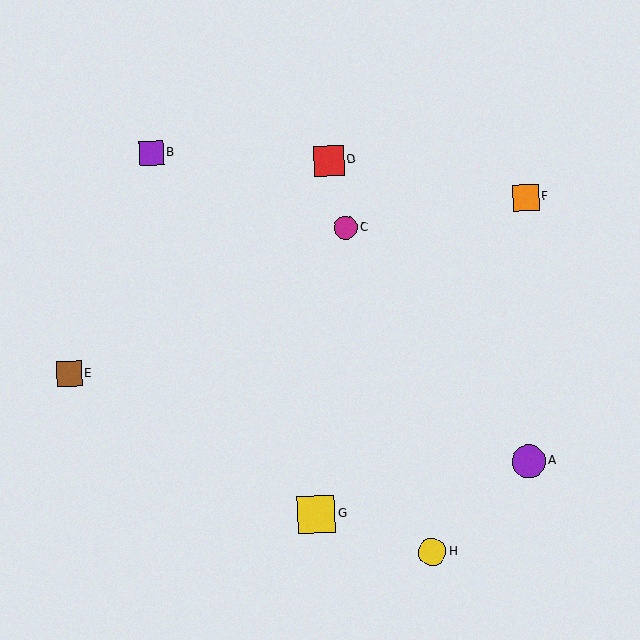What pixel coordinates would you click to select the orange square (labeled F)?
Click at (526, 198) to select the orange square F.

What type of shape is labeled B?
Shape B is a purple square.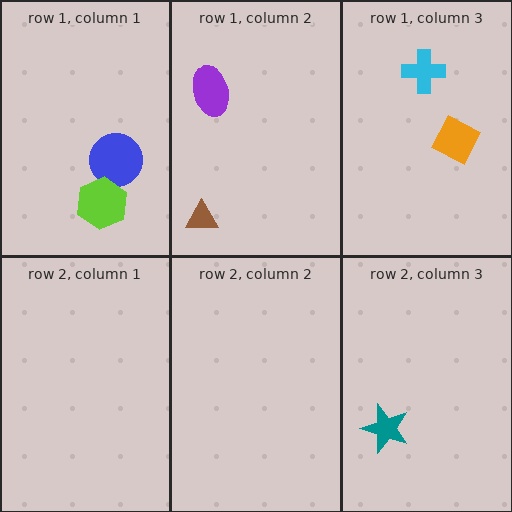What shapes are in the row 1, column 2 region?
The brown triangle, the purple ellipse.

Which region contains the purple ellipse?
The row 1, column 2 region.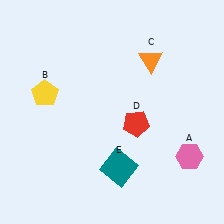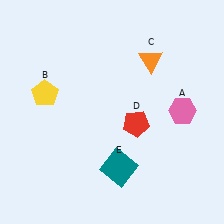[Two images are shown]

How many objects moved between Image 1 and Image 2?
1 object moved between the two images.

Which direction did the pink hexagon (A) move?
The pink hexagon (A) moved up.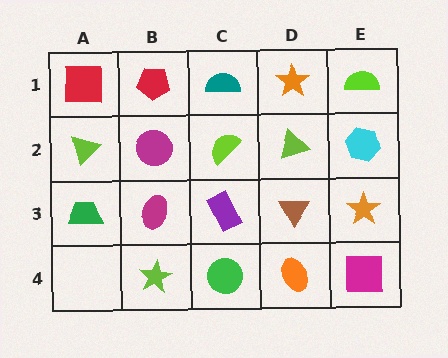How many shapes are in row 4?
4 shapes.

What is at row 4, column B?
A lime star.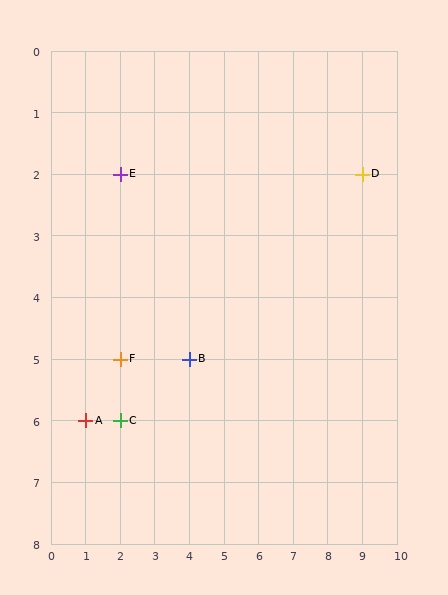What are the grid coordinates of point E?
Point E is at grid coordinates (2, 2).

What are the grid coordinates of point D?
Point D is at grid coordinates (9, 2).